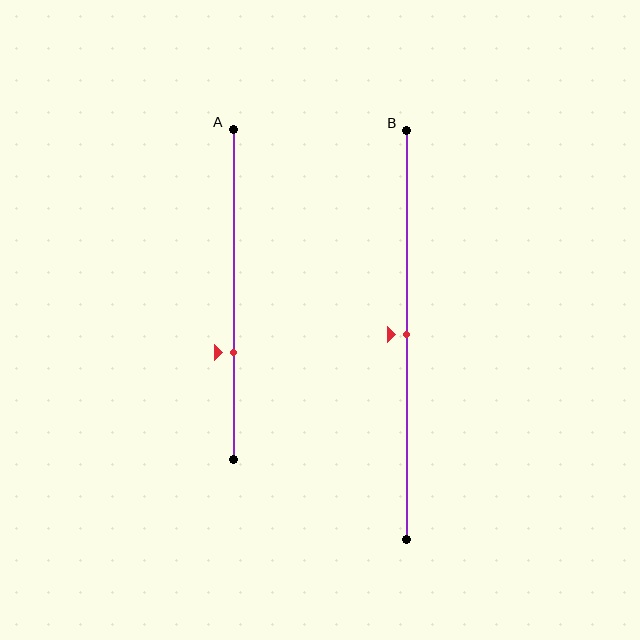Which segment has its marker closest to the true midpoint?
Segment B has its marker closest to the true midpoint.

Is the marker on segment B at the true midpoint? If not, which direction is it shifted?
Yes, the marker on segment B is at the true midpoint.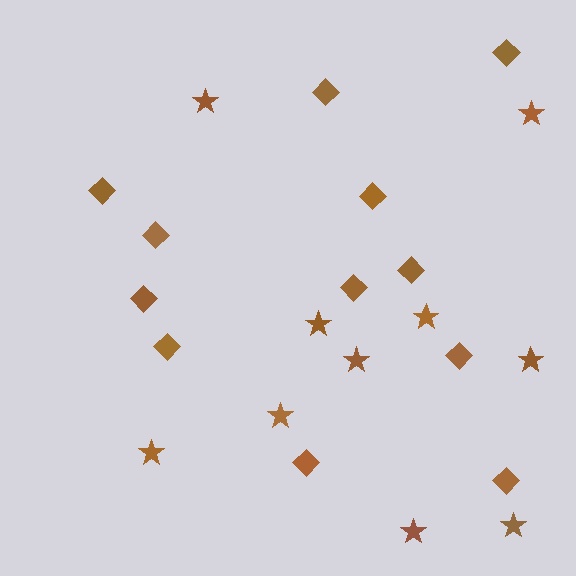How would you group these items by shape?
There are 2 groups: one group of stars (10) and one group of diamonds (12).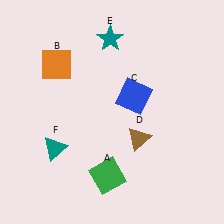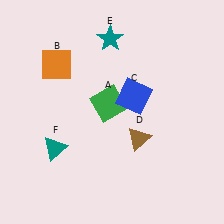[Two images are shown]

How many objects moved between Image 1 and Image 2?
1 object moved between the two images.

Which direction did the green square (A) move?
The green square (A) moved up.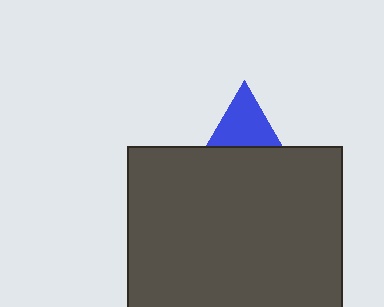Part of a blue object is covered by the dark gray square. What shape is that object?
It is a triangle.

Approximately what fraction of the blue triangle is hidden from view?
Roughly 55% of the blue triangle is hidden behind the dark gray square.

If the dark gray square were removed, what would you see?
You would see the complete blue triangle.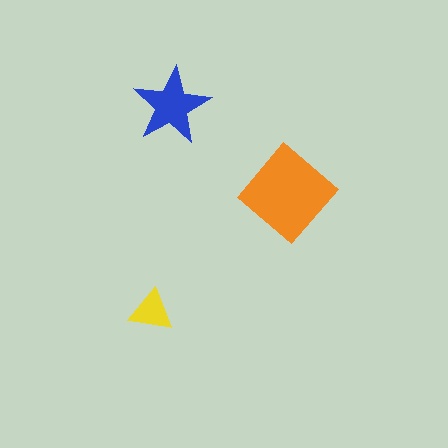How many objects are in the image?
There are 3 objects in the image.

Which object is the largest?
The orange diamond.